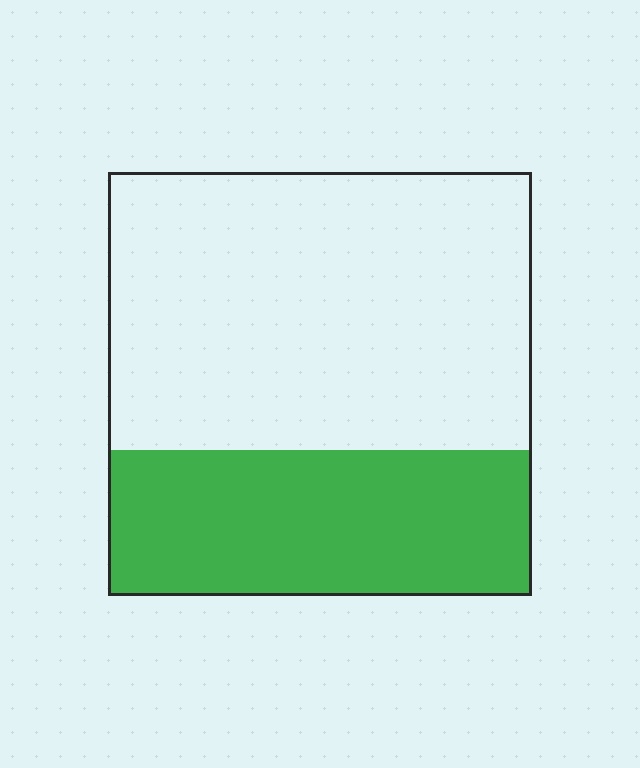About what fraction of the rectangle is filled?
About one third (1/3).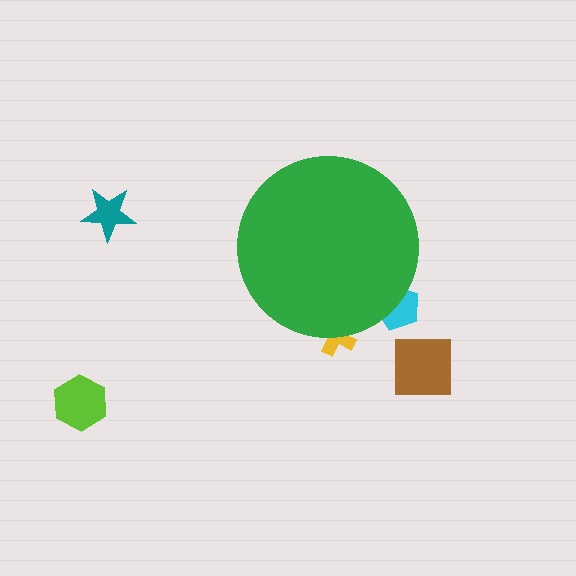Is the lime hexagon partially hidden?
No, the lime hexagon is fully visible.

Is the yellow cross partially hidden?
Yes, the yellow cross is partially hidden behind the green circle.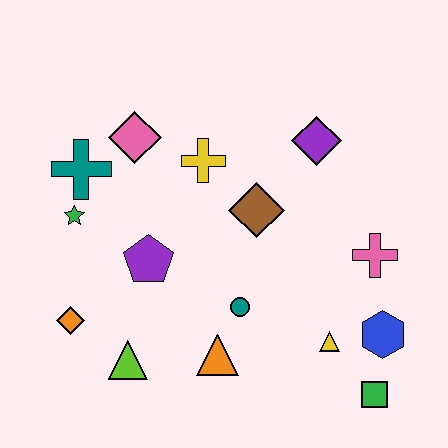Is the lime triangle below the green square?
No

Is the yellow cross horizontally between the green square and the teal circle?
No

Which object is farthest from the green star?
The green square is farthest from the green star.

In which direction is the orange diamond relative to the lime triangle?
The orange diamond is to the left of the lime triangle.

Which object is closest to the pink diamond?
The teal cross is closest to the pink diamond.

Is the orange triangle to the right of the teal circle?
No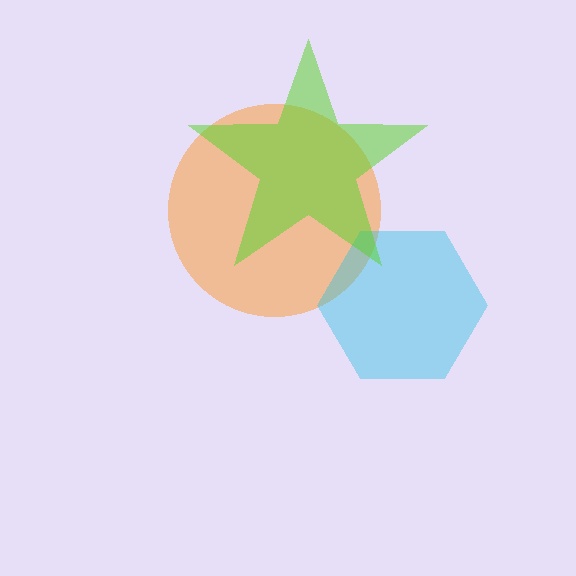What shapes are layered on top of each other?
The layered shapes are: an orange circle, a cyan hexagon, a lime star.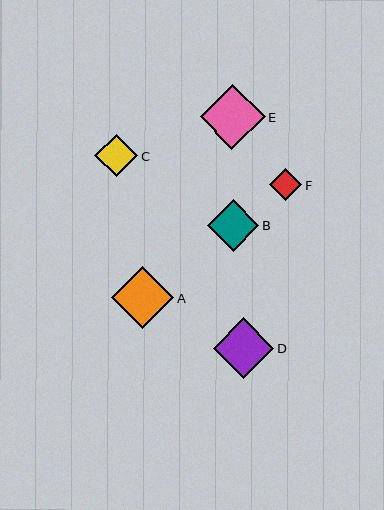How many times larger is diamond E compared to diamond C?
Diamond E is approximately 1.5 times the size of diamond C.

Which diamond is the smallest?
Diamond F is the smallest with a size of approximately 32 pixels.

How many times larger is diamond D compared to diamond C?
Diamond D is approximately 1.4 times the size of diamond C.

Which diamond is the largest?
Diamond E is the largest with a size of approximately 65 pixels.